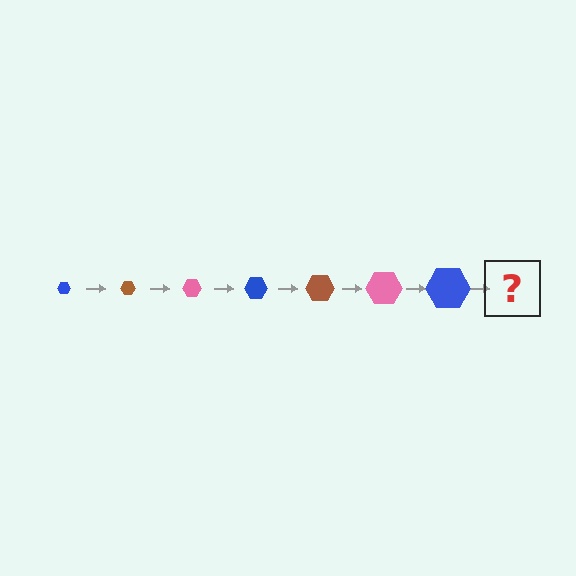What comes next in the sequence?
The next element should be a brown hexagon, larger than the previous one.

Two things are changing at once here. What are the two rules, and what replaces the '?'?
The two rules are that the hexagon grows larger each step and the color cycles through blue, brown, and pink. The '?' should be a brown hexagon, larger than the previous one.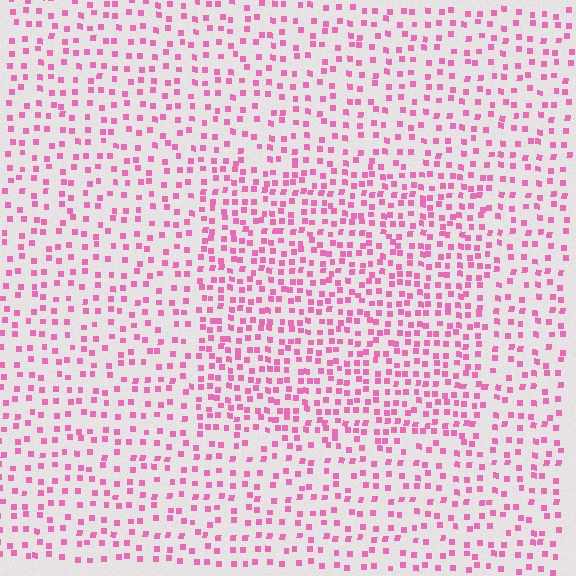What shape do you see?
I see a rectangle.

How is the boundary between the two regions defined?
The boundary is defined by a change in element density (approximately 1.7x ratio). All elements are the same color, size, and shape.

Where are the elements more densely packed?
The elements are more densely packed inside the rectangle boundary.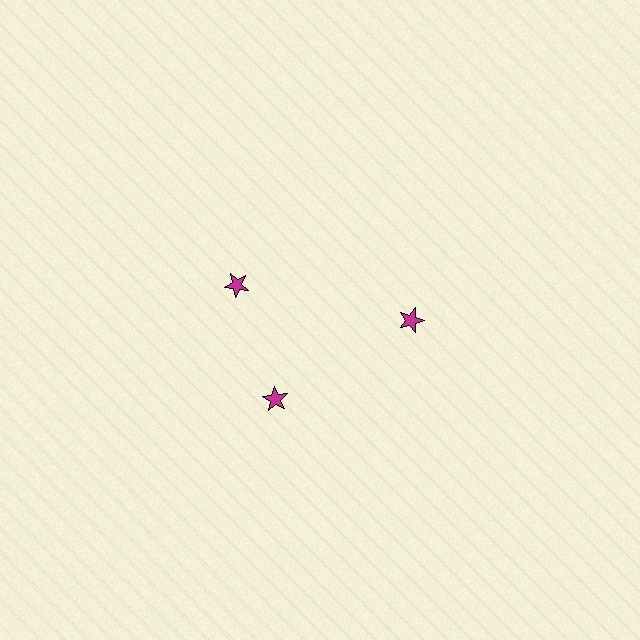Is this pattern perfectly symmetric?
No. The 3 magenta stars are arranged in a ring, but one element near the 11 o'clock position is rotated out of alignment along the ring, breaking the 3-fold rotational symmetry.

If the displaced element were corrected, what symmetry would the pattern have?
It would have 3-fold rotational symmetry — the pattern would map onto itself every 120 degrees.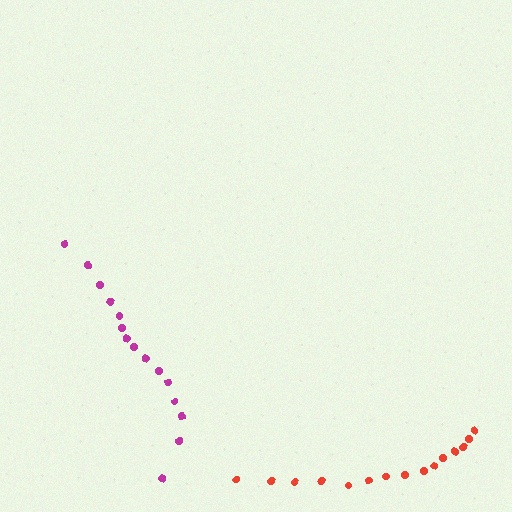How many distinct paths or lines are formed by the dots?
There are 2 distinct paths.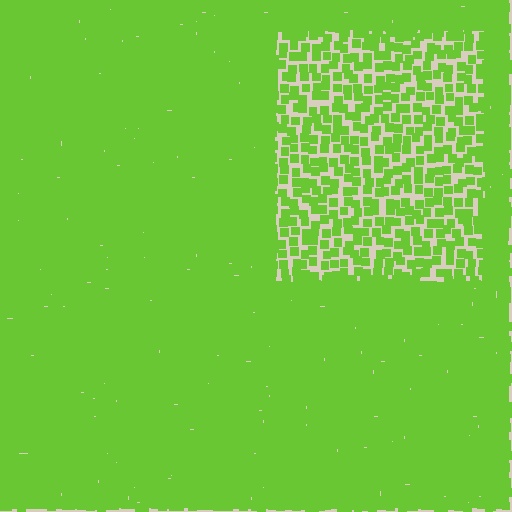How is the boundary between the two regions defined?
The boundary is defined by a change in element density (approximately 2.8x ratio). All elements are the same color, size, and shape.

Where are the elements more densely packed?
The elements are more densely packed outside the rectangle boundary.